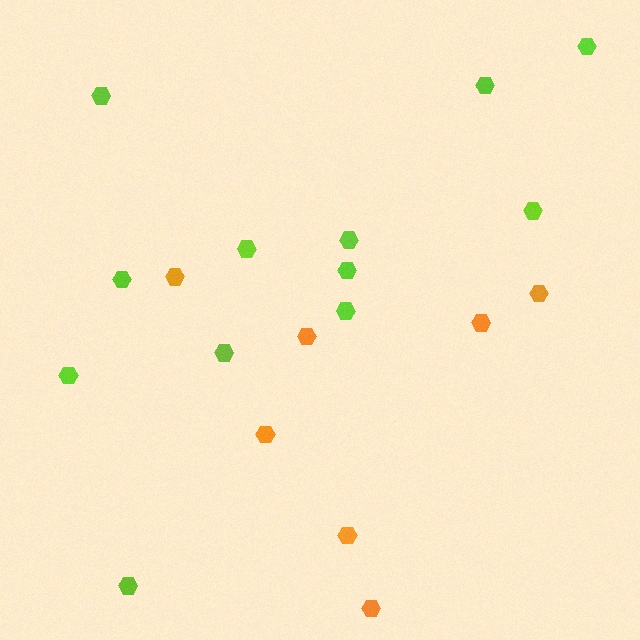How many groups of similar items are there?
There are 2 groups: one group of orange hexagons (7) and one group of lime hexagons (12).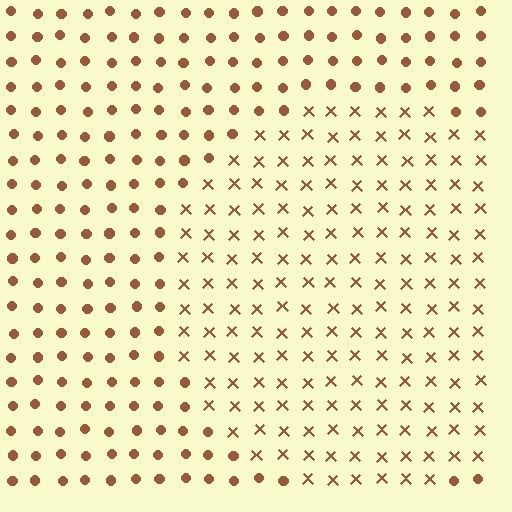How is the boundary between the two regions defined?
The boundary is defined by a change in element shape: X marks inside vs. circles outside. All elements share the same color and spacing.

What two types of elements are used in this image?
The image uses X marks inside the circle region and circles outside it.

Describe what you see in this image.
The image is filled with small brown elements arranged in a uniform grid. A circle-shaped region contains X marks, while the surrounding area contains circles. The boundary is defined purely by the change in element shape.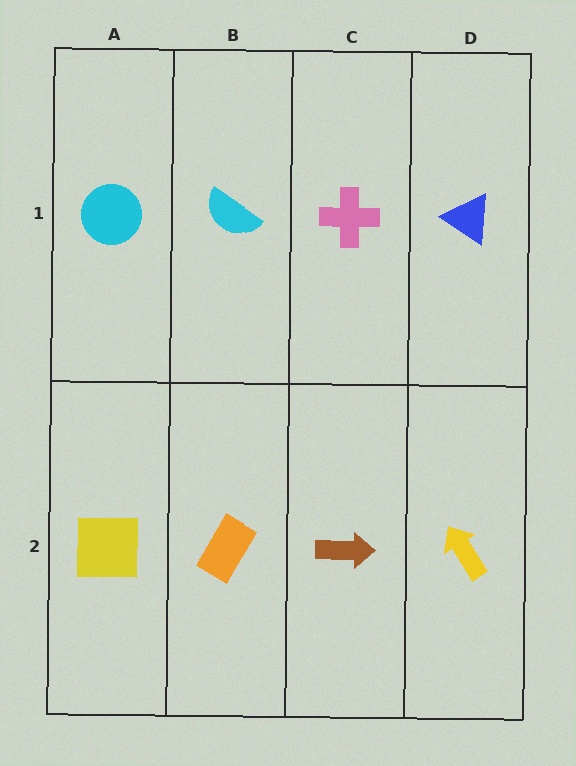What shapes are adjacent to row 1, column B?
An orange rectangle (row 2, column B), a cyan circle (row 1, column A), a pink cross (row 1, column C).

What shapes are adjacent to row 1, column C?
A brown arrow (row 2, column C), a cyan semicircle (row 1, column B), a blue triangle (row 1, column D).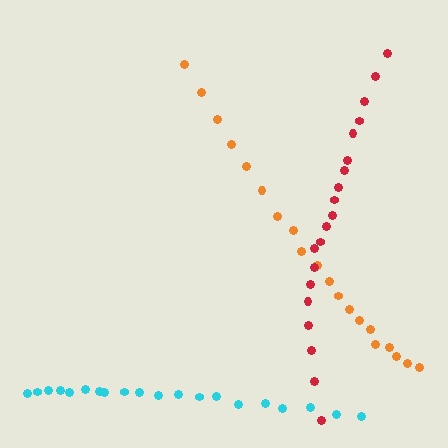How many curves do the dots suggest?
There are 3 distinct paths.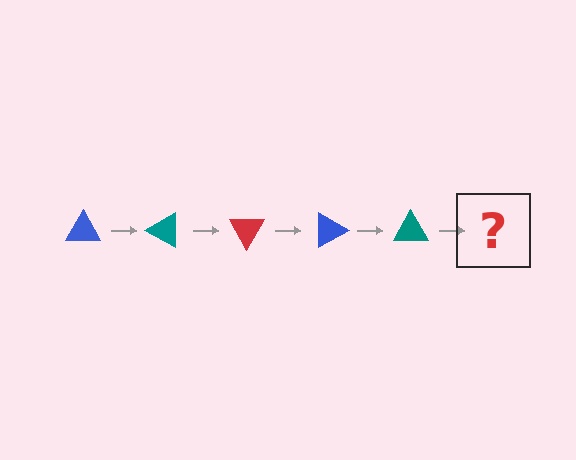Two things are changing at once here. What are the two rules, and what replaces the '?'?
The two rules are that it rotates 30 degrees each step and the color cycles through blue, teal, and red. The '?' should be a red triangle, rotated 150 degrees from the start.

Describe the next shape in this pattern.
It should be a red triangle, rotated 150 degrees from the start.